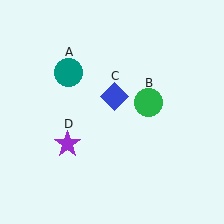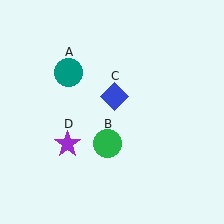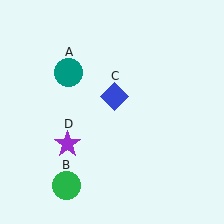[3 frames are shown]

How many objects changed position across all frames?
1 object changed position: green circle (object B).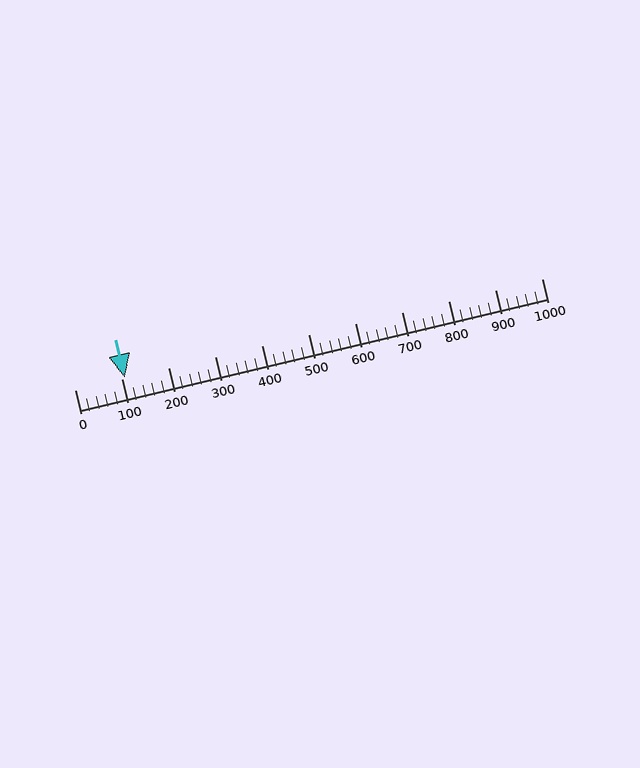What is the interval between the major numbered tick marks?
The major tick marks are spaced 100 units apart.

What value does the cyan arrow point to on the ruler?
The cyan arrow points to approximately 108.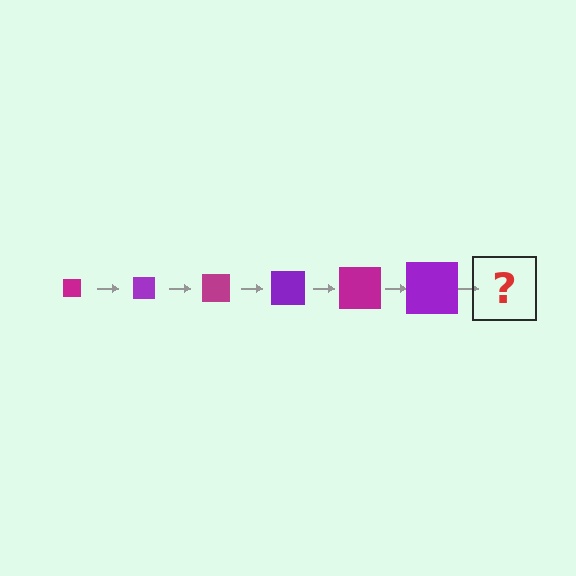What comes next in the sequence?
The next element should be a magenta square, larger than the previous one.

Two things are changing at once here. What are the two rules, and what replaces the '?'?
The two rules are that the square grows larger each step and the color cycles through magenta and purple. The '?' should be a magenta square, larger than the previous one.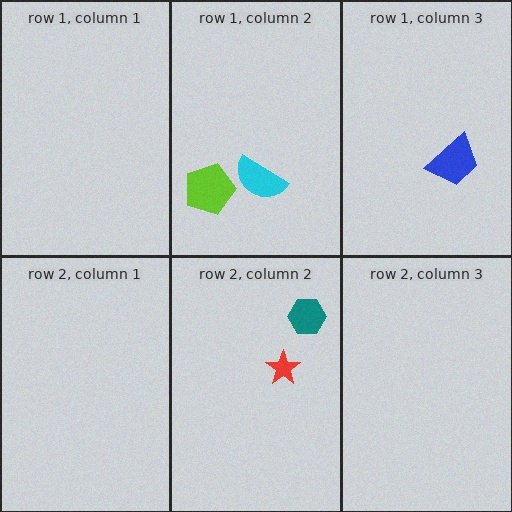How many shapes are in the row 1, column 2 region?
2.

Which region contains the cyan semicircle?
The row 1, column 2 region.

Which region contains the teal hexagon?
The row 2, column 2 region.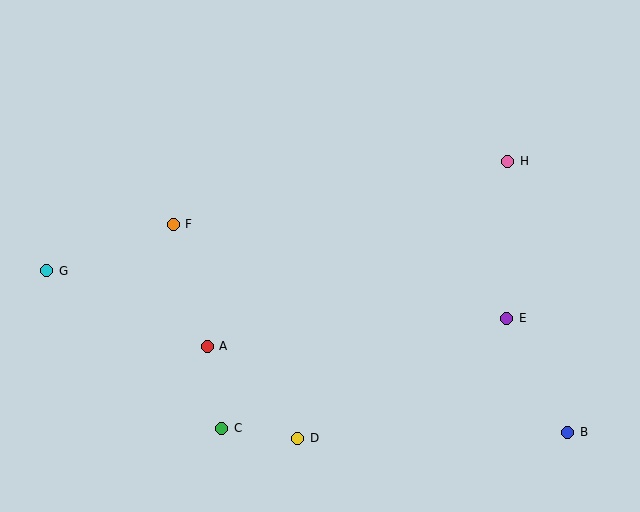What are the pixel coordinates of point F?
Point F is at (173, 224).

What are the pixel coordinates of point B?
Point B is at (568, 432).